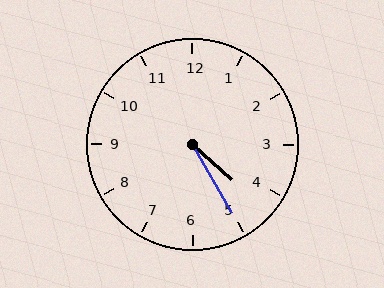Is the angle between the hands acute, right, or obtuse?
It is acute.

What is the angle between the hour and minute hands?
Approximately 18 degrees.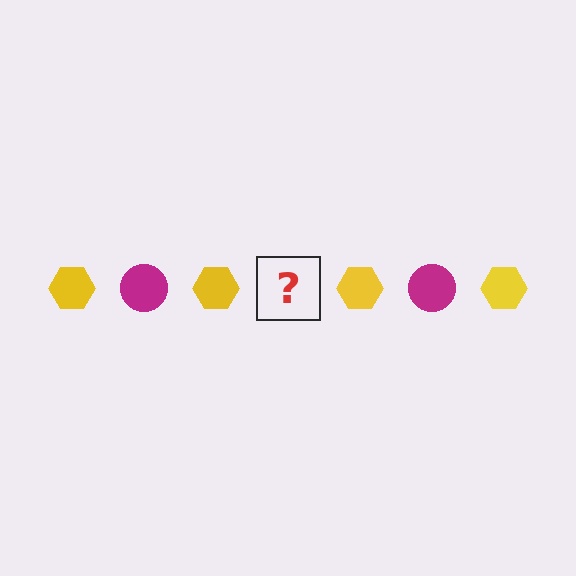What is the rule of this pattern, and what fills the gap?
The rule is that the pattern alternates between yellow hexagon and magenta circle. The gap should be filled with a magenta circle.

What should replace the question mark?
The question mark should be replaced with a magenta circle.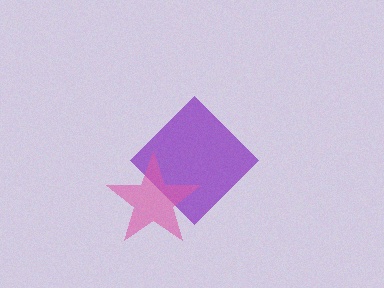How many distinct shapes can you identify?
There are 2 distinct shapes: a purple diamond, a pink star.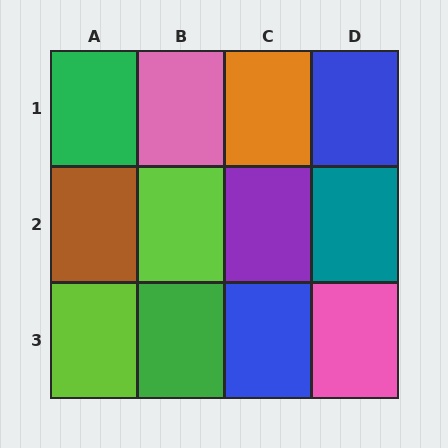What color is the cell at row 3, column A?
Lime.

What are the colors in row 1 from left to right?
Green, pink, orange, blue.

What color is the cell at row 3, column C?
Blue.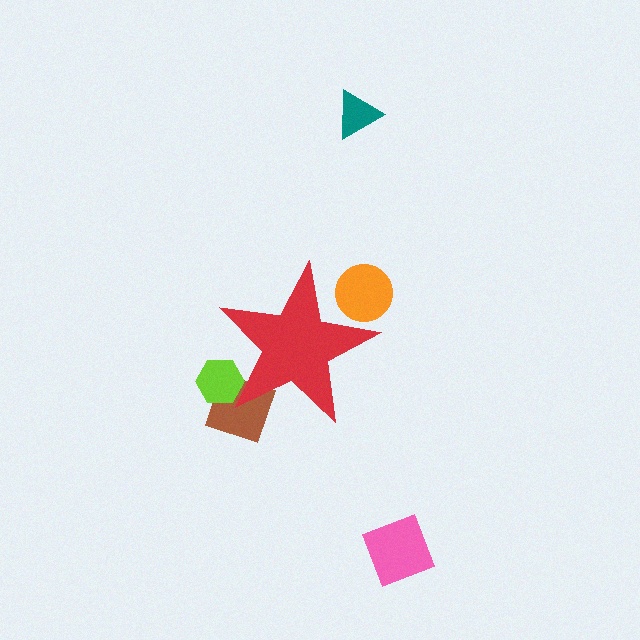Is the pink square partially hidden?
No, the pink square is fully visible.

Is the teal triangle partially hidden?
No, the teal triangle is fully visible.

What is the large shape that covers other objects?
A red star.